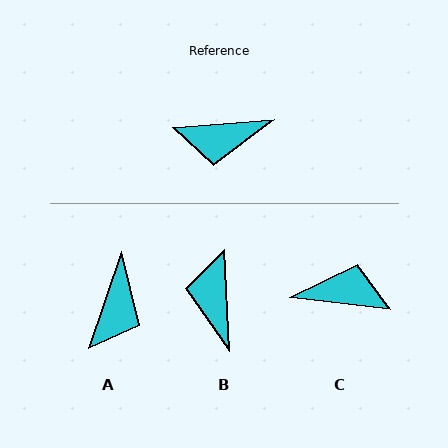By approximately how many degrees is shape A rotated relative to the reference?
Approximately 67 degrees counter-clockwise.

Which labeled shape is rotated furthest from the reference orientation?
C, about 169 degrees away.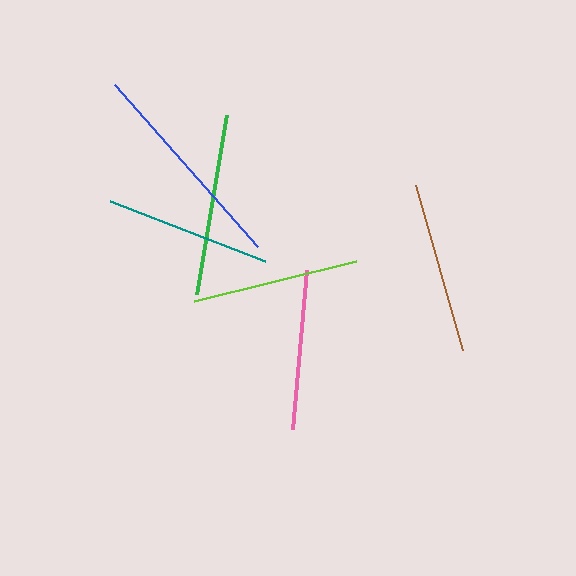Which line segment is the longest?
The blue line is the longest at approximately 216 pixels.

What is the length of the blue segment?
The blue segment is approximately 216 pixels long.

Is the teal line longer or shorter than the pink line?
The teal line is longer than the pink line.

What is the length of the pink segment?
The pink segment is approximately 159 pixels long.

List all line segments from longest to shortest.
From longest to shortest: blue, green, brown, lime, teal, pink.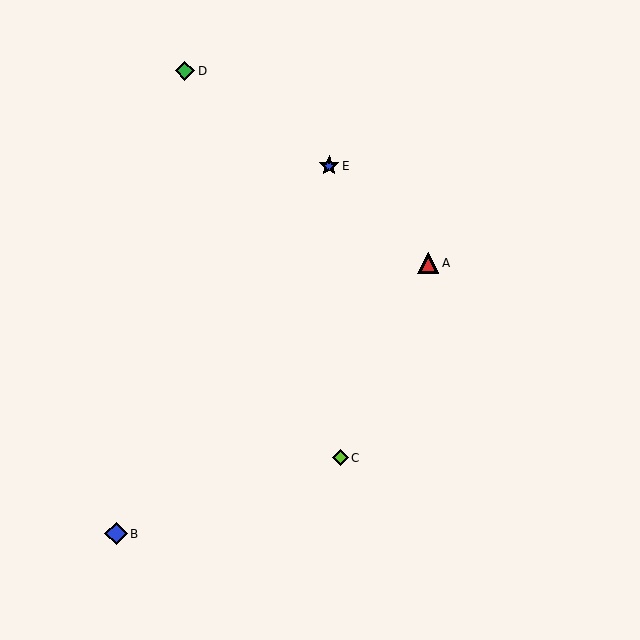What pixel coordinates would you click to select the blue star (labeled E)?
Click at (329, 166) to select the blue star E.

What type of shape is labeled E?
Shape E is a blue star.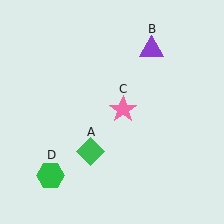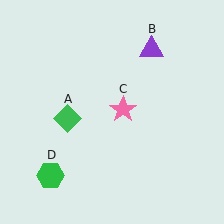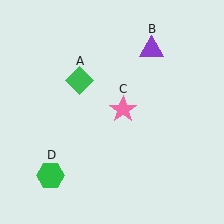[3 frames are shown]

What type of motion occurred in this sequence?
The green diamond (object A) rotated clockwise around the center of the scene.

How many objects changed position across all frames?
1 object changed position: green diamond (object A).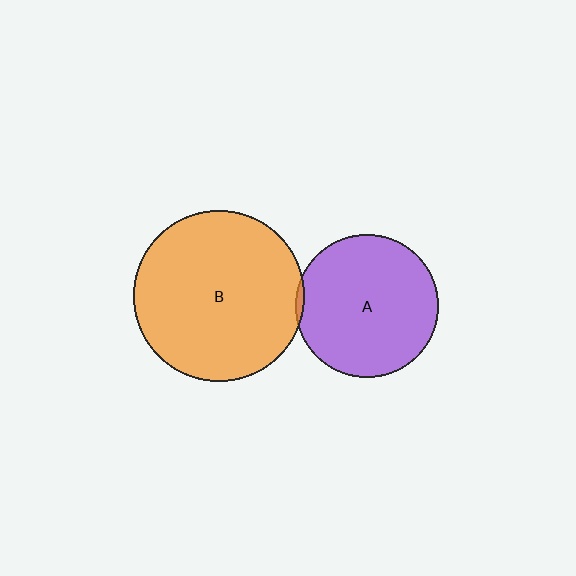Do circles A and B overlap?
Yes.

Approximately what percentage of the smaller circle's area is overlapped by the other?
Approximately 5%.